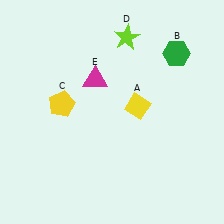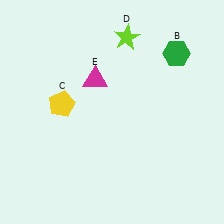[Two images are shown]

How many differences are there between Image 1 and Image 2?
There is 1 difference between the two images.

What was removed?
The yellow diamond (A) was removed in Image 2.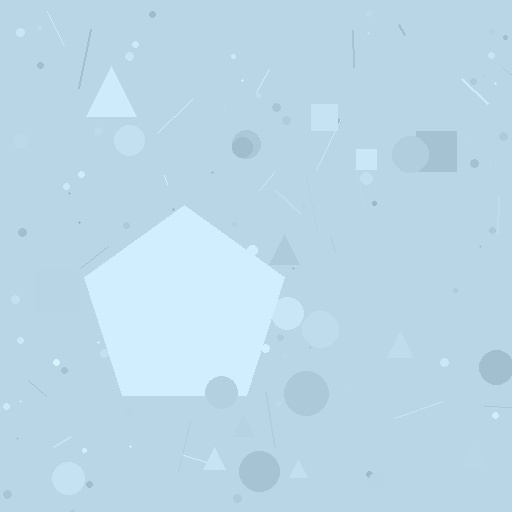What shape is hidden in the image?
A pentagon is hidden in the image.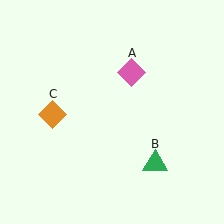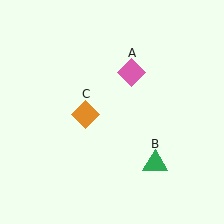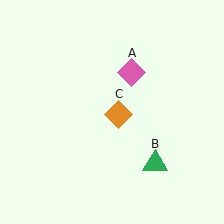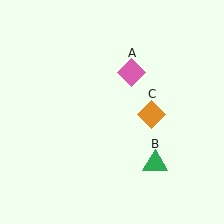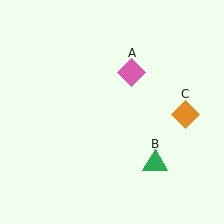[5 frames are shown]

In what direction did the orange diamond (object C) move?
The orange diamond (object C) moved right.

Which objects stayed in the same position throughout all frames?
Pink diamond (object A) and green triangle (object B) remained stationary.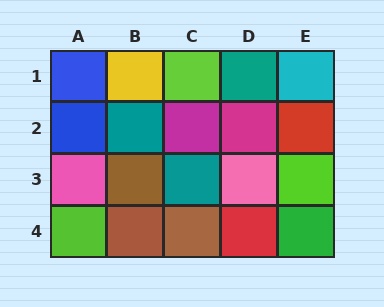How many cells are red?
2 cells are red.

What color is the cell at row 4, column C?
Brown.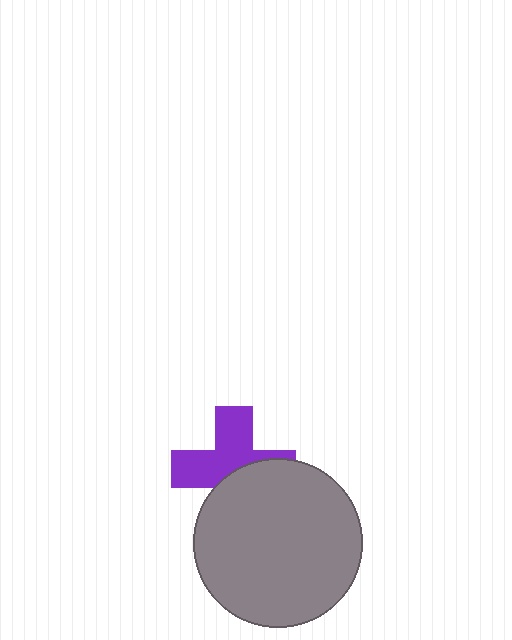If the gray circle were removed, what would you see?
You would see the complete purple cross.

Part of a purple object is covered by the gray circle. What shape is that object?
It is a cross.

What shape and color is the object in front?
The object in front is a gray circle.